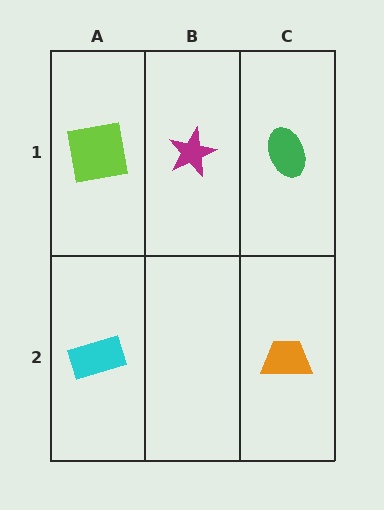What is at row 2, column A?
A cyan rectangle.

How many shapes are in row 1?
3 shapes.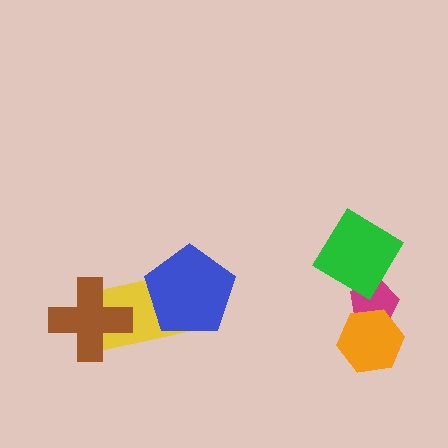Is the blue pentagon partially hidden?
No, no other shape covers it.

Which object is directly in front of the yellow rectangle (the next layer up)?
The brown cross is directly in front of the yellow rectangle.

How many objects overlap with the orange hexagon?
1 object overlaps with the orange hexagon.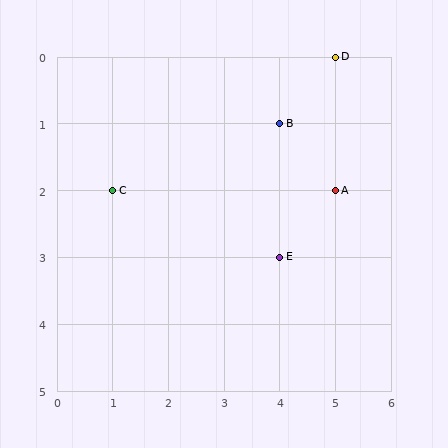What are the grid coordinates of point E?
Point E is at grid coordinates (4, 3).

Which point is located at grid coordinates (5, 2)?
Point A is at (5, 2).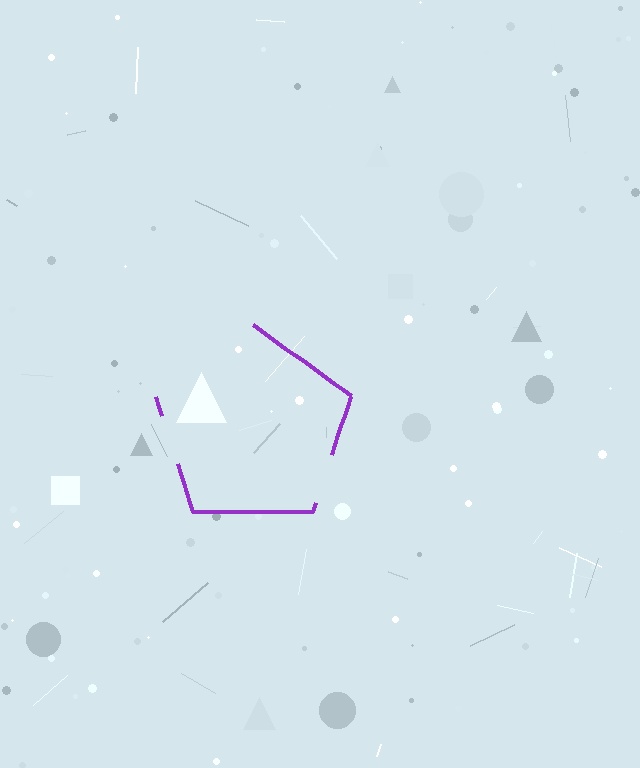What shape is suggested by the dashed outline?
The dashed outline suggests a pentagon.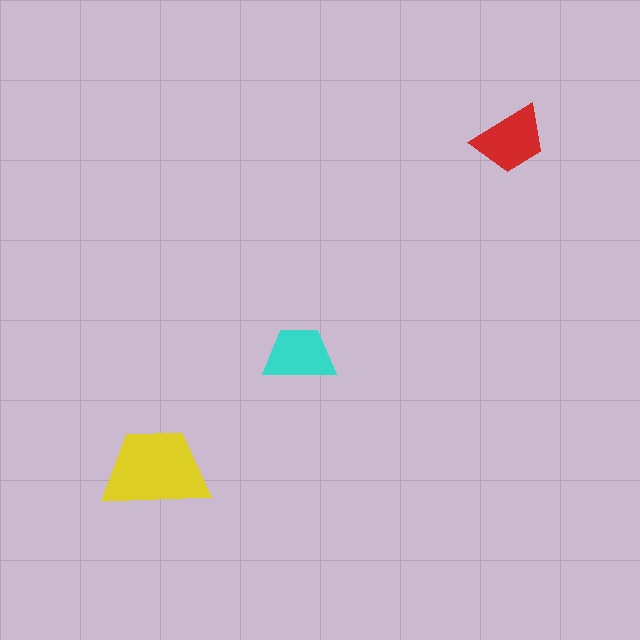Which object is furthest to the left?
The yellow trapezoid is leftmost.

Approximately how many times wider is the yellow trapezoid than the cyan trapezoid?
About 1.5 times wider.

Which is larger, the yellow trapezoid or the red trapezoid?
The yellow one.